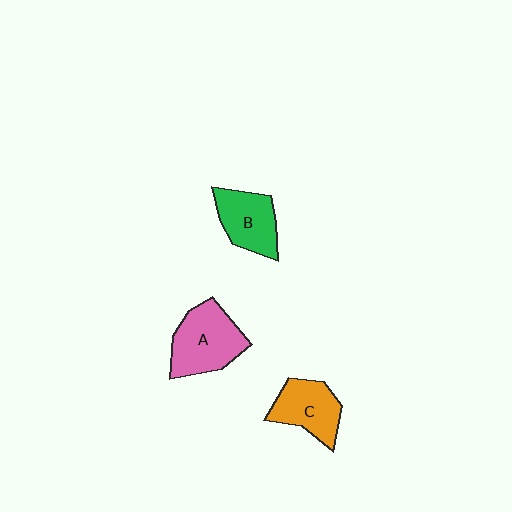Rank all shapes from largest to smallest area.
From largest to smallest: A (pink), B (green), C (orange).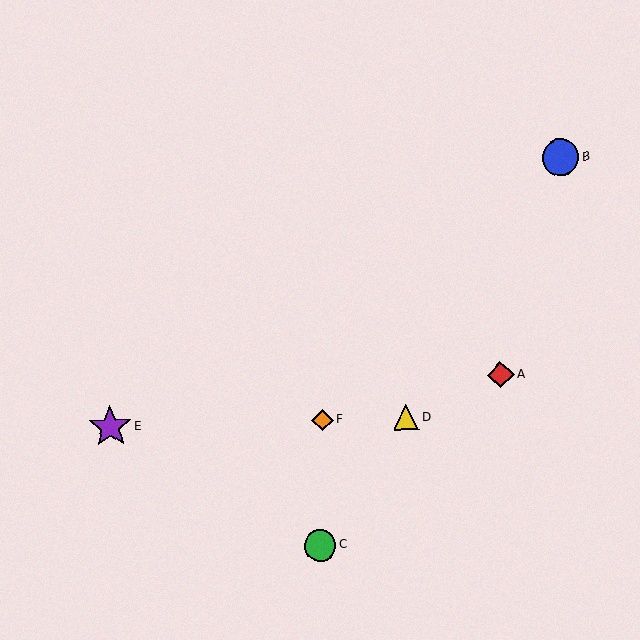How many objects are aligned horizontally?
3 objects (D, E, F) are aligned horizontally.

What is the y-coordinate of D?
Object D is at y≈417.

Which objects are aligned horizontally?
Objects D, E, F are aligned horizontally.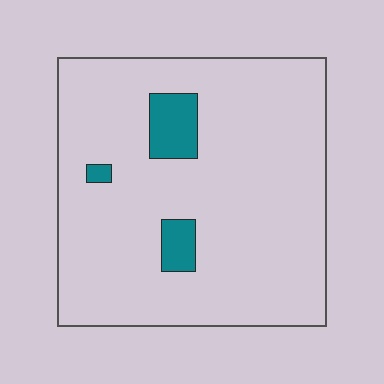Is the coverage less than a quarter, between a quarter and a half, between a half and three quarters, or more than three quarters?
Less than a quarter.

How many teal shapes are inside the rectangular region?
3.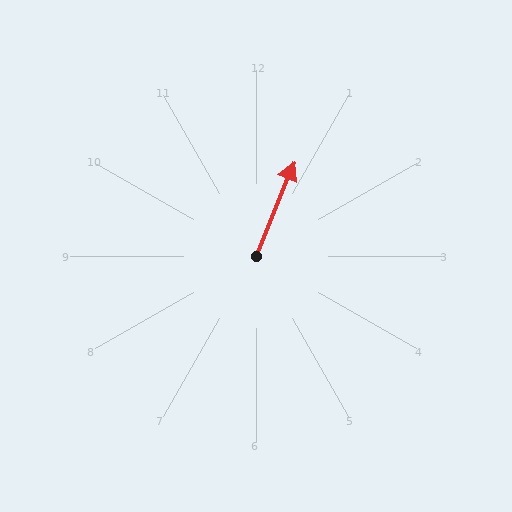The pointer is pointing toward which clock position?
Roughly 1 o'clock.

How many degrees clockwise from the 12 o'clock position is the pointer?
Approximately 22 degrees.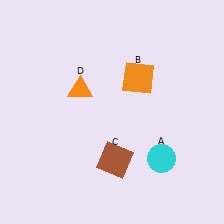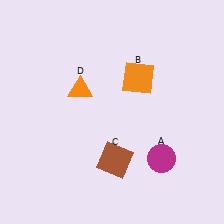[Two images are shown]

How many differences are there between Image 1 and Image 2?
There is 1 difference between the two images.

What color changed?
The circle (A) changed from cyan in Image 1 to magenta in Image 2.